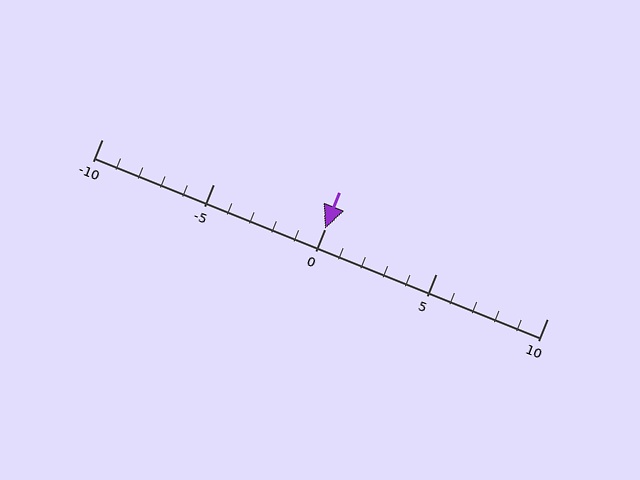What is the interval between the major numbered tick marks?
The major tick marks are spaced 5 units apart.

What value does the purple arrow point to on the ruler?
The purple arrow points to approximately 0.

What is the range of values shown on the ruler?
The ruler shows values from -10 to 10.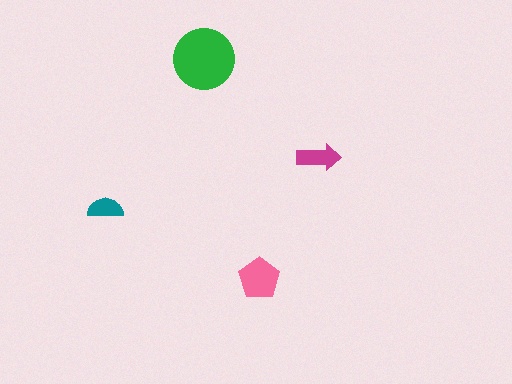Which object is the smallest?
The teal semicircle.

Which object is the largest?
The green circle.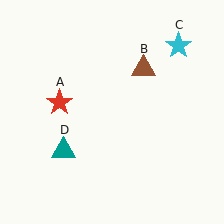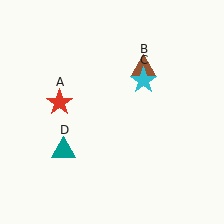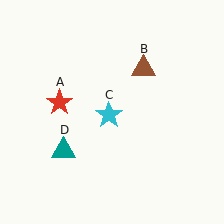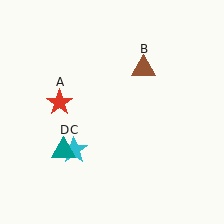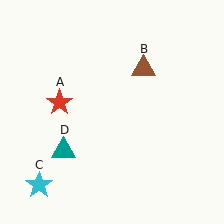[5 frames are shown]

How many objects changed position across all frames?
1 object changed position: cyan star (object C).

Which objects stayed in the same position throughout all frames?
Red star (object A) and brown triangle (object B) and teal triangle (object D) remained stationary.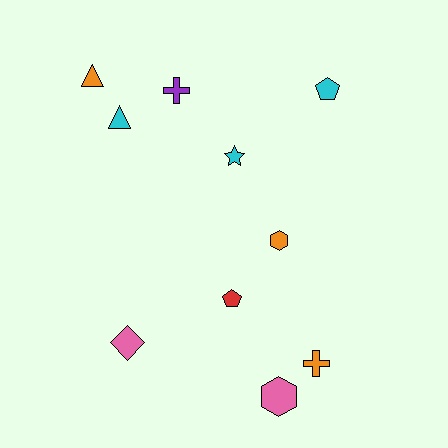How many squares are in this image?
There are no squares.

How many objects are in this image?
There are 10 objects.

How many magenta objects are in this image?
There are no magenta objects.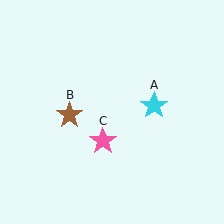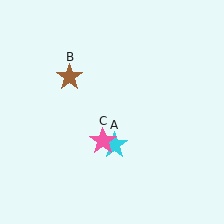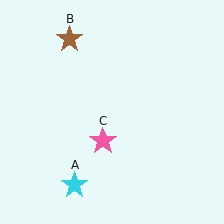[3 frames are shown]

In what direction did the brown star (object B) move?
The brown star (object B) moved up.